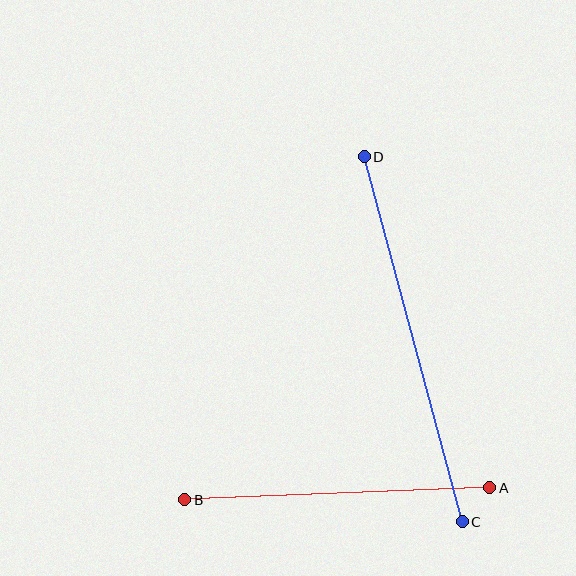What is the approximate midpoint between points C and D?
The midpoint is at approximately (413, 339) pixels.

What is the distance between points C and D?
The distance is approximately 378 pixels.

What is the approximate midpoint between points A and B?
The midpoint is at approximately (337, 494) pixels.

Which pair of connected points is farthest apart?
Points C and D are farthest apart.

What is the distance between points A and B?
The distance is approximately 306 pixels.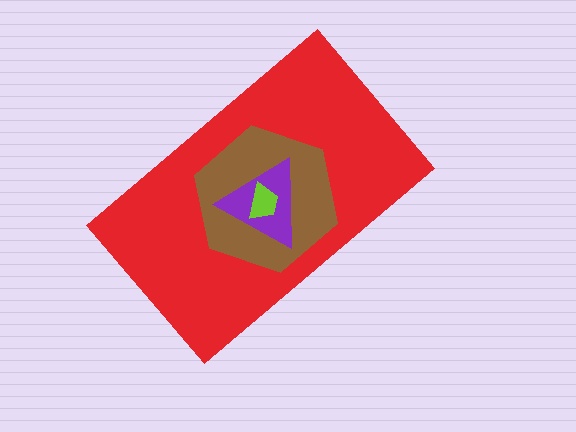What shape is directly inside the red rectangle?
The brown hexagon.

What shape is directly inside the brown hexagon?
The purple triangle.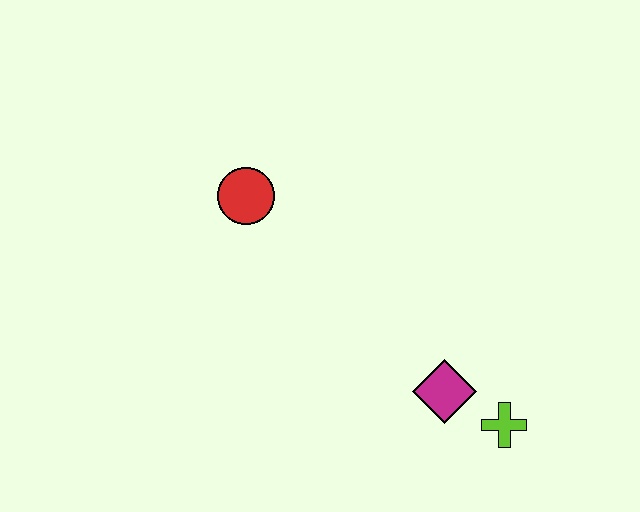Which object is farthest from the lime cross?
The red circle is farthest from the lime cross.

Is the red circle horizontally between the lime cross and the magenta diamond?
No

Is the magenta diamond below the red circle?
Yes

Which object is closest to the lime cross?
The magenta diamond is closest to the lime cross.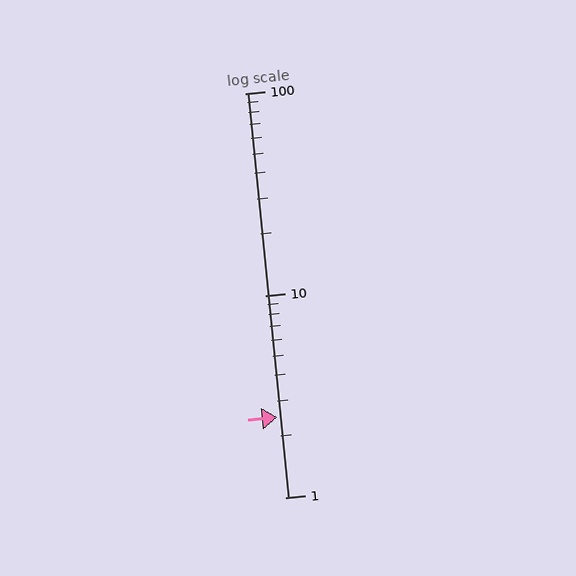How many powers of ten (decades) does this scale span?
The scale spans 2 decades, from 1 to 100.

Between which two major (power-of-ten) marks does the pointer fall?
The pointer is between 1 and 10.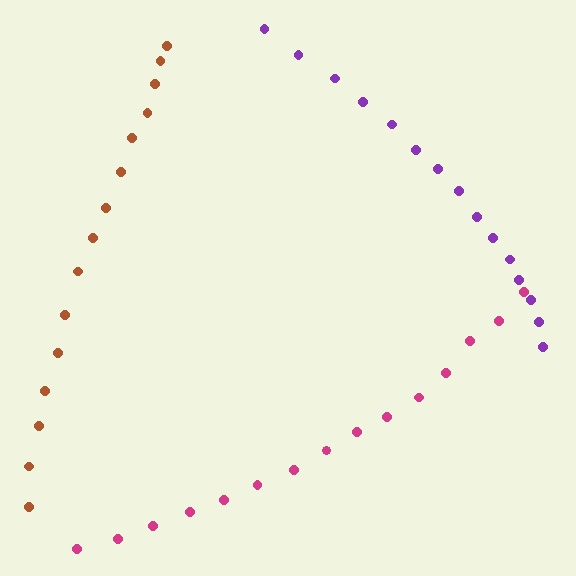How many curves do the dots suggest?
There are 3 distinct paths.